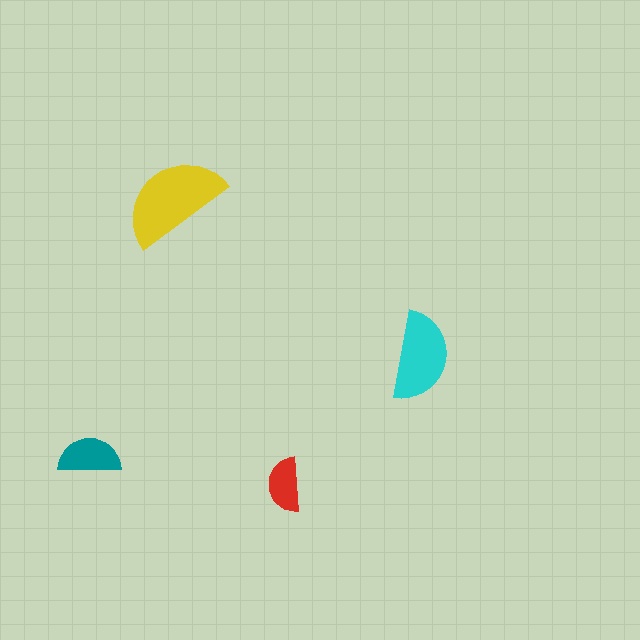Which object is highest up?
The yellow semicircle is topmost.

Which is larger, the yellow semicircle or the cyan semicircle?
The yellow one.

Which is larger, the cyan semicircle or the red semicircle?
The cyan one.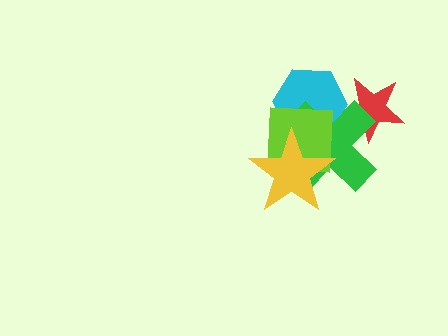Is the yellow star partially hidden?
No, no other shape covers it.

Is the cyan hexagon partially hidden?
Yes, it is partially covered by another shape.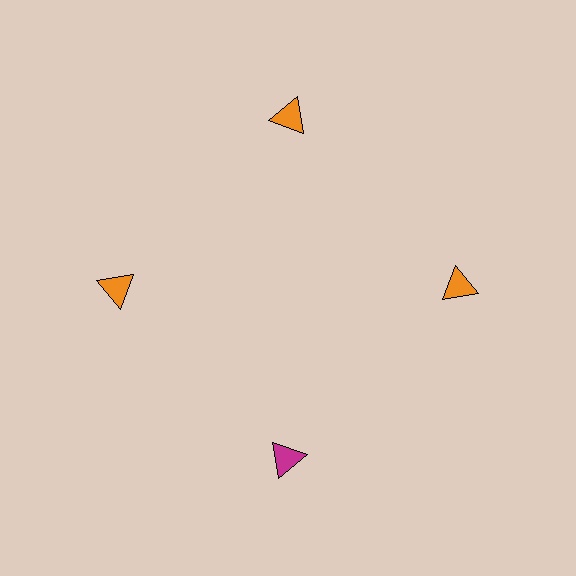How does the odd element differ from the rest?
It has a different color: magenta instead of orange.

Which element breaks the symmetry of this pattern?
The magenta triangle at roughly the 6 o'clock position breaks the symmetry. All other shapes are orange triangles.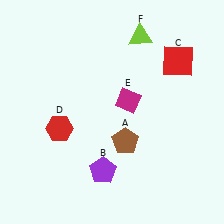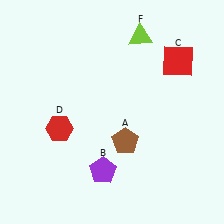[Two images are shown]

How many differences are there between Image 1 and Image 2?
There is 1 difference between the two images.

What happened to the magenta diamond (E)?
The magenta diamond (E) was removed in Image 2. It was in the top-right area of Image 1.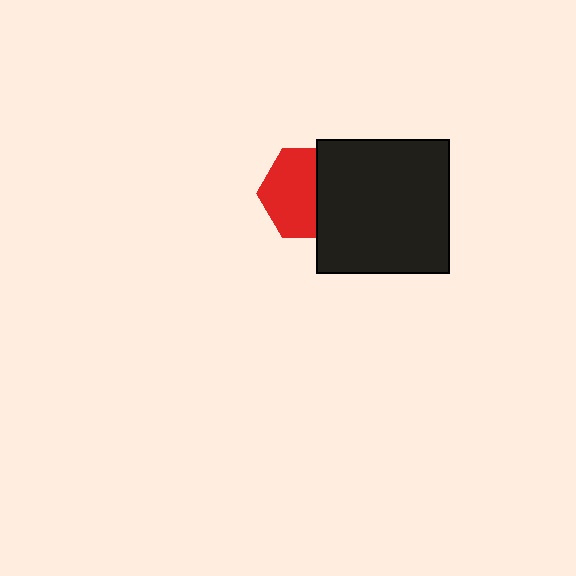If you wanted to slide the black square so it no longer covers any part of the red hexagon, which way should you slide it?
Slide it right — that is the most direct way to separate the two shapes.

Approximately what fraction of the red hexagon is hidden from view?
Roughly 40% of the red hexagon is hidden behind the black square.